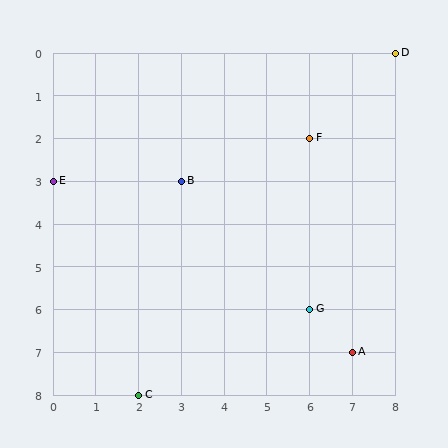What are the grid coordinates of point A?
Point A is at grid coordinates (7, 7).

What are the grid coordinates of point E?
Point E is at grid coordinates (0, 3).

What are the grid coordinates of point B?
Point B is at grid coordinates (3, 3).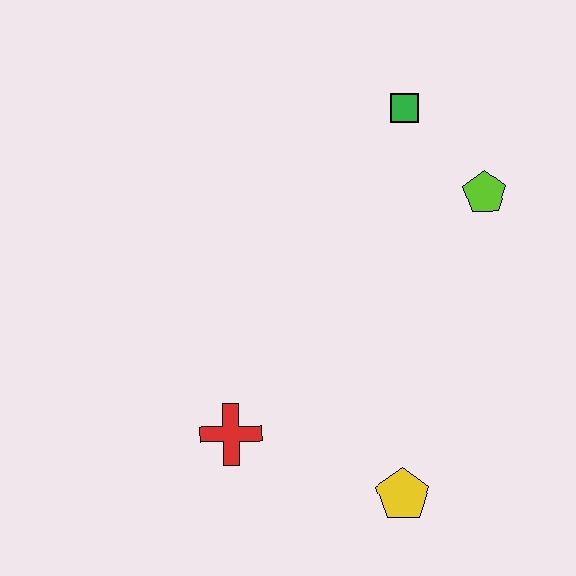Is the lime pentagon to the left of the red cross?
No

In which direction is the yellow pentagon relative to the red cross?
The yellow pentagon is to the right of the red cross.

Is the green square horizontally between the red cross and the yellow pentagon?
No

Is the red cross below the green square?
Yes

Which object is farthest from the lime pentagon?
The red cross is farthest from the lime pentagon.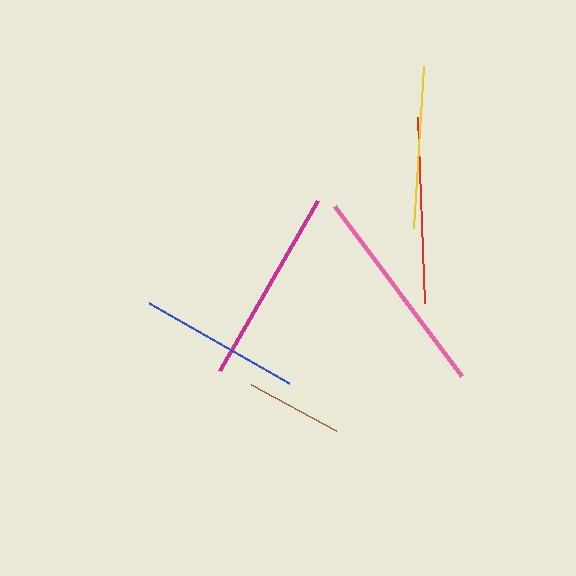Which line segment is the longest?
The pink line is the longest at approximately 211 pixels.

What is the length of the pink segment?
The pink segment is approximately 211 pixels long.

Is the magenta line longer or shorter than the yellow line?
The magenta line is longer than the yellow line.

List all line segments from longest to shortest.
From longest to shortest: pink, magenta, red, yellow, blue, brown.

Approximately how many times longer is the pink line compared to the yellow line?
The pink line is approximately 1.3 times the length of the yellow line.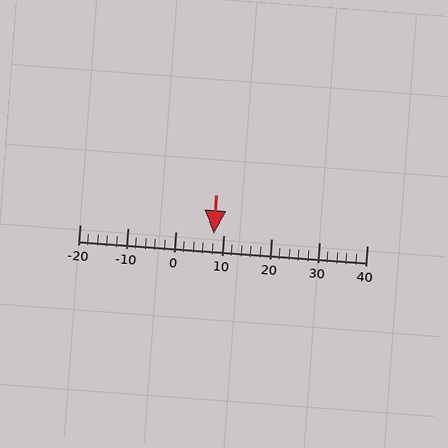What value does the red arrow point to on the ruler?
The red arrow points to approximately 8.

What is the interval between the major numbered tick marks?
The major tick marks are spaced 10 units apart.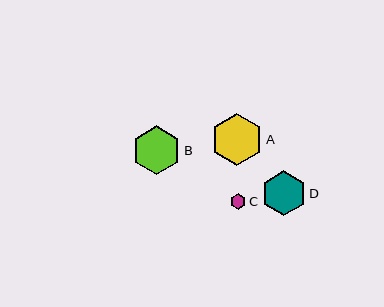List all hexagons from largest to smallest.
From largest to smallest: A, B, D, C.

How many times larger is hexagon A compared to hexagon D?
Hexagon A is approximately 1.2 times the size of hexagon D.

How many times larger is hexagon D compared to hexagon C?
Hexagon D is approximately 2.9 times the size of hexagon C.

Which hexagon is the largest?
Hexagon A is the largest with a size of approximately 52 pixels.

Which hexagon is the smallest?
Hexagon C is the smallest with a size of approximately 16 pixels.